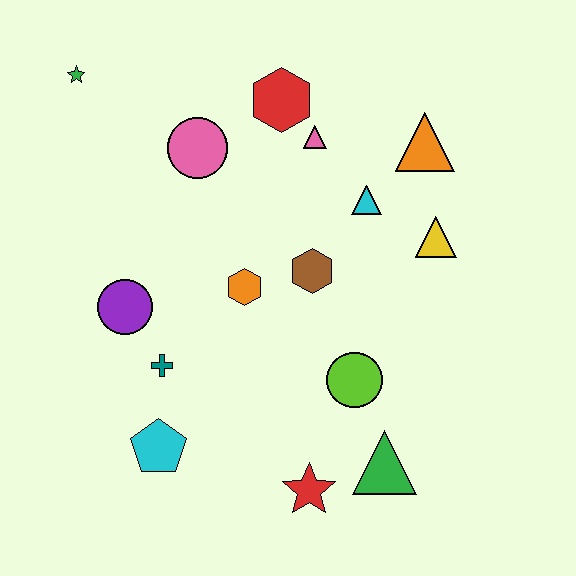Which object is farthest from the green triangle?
The green star is farthest from the green triangle.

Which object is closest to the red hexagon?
The pink triangle is closest to the red hexagon.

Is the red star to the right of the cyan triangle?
No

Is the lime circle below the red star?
No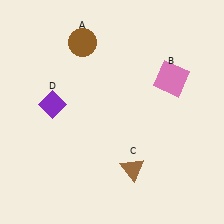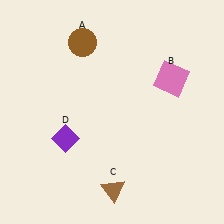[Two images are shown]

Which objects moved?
The objects that moved are: the brown triangle (C), the purple diamond (D).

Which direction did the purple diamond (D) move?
The purple diamond (D) moved down.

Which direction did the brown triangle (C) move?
The brown triangle (C) moved down.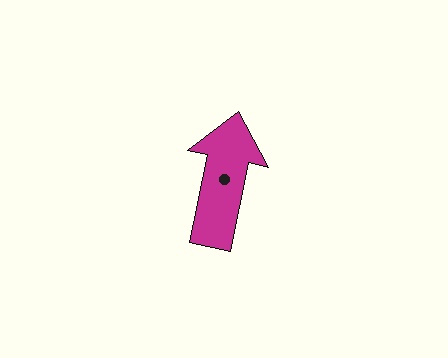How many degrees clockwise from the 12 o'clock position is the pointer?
Approximately 12 degrees.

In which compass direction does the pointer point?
North.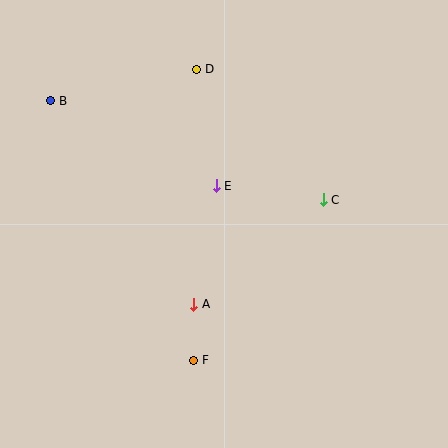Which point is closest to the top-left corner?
Point B is closest to the top-left corner.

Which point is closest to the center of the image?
Point E at (216, 186) is closest to the center.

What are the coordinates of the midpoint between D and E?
The midpoint between D and E is at (206, 127).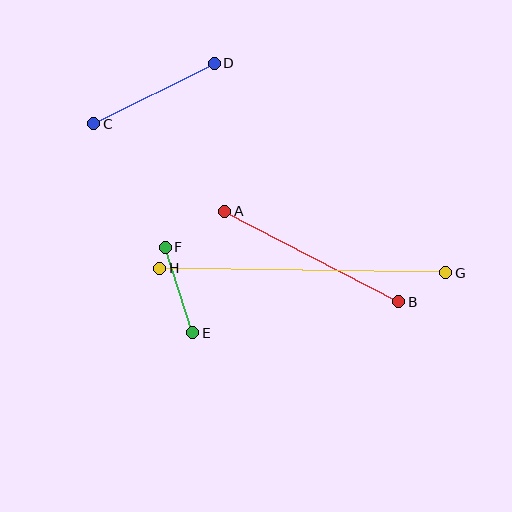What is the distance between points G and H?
The distance is approximately 286 pixels.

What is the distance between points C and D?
The distance is approximately 135 pixels.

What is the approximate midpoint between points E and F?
The midpoint is at approximately (179, 290) pixels.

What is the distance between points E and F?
The distance is approximately 90 pixels.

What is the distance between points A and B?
The distance is approximately 196 pixels.